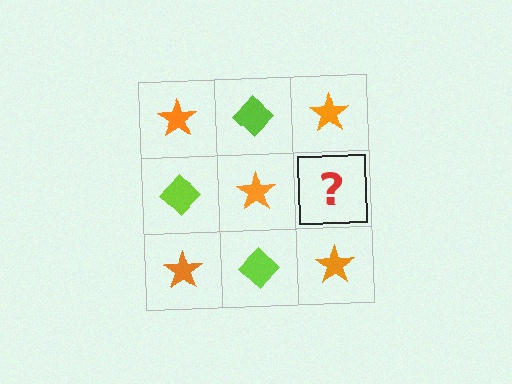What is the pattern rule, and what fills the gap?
The rule is that it alternates orange star and lime diamond in a checkerboard pattern. The gap should be filled with a lime diamond.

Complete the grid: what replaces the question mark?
The question mark should be replaced with a lime diamond.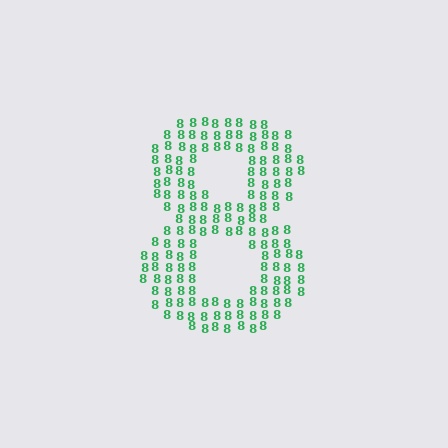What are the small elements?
The small elements are digit 8's.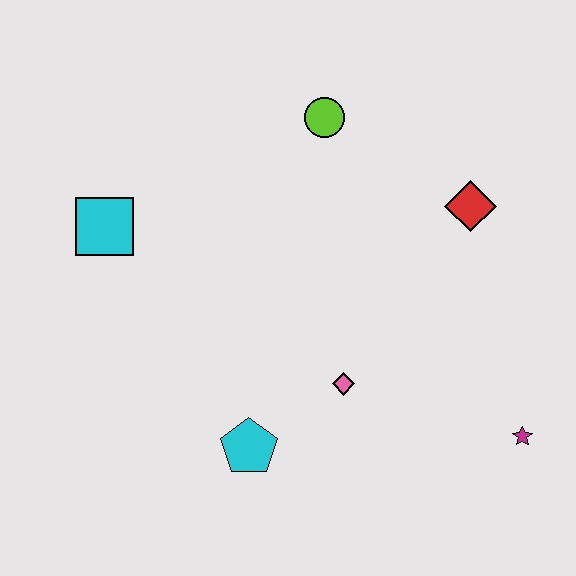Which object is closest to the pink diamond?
The cyan pentagon is closest to the pink diamond.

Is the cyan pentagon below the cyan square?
Yes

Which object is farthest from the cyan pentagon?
The lime circle is farthest from the cyan pentagon.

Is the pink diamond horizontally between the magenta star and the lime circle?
Yes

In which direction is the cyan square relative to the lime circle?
The cyan square is to the left of the lime circle.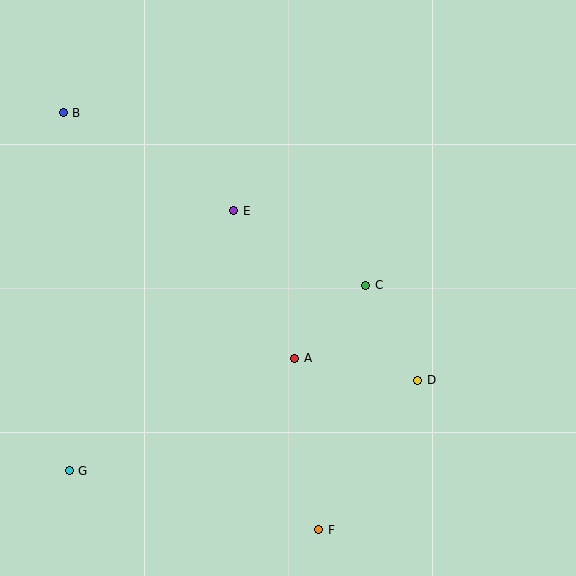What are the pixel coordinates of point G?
Point G is at (69, 471).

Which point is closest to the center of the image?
Point A at (295, 358) is closest to the center.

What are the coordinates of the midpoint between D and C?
The midpoint between D and C is at (392, 333).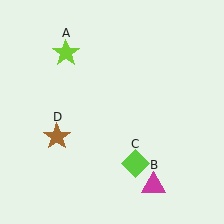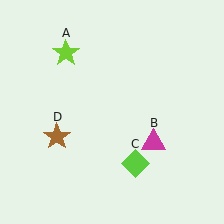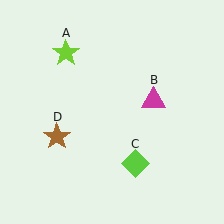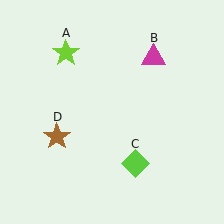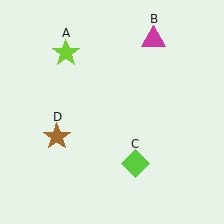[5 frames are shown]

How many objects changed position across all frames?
1 object changed position: magenta triangle (object B).